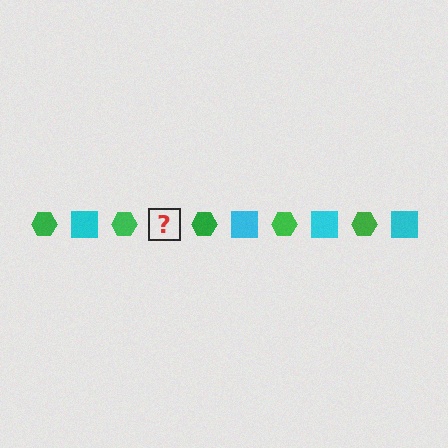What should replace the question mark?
The question mark should be replaced with a cyan square.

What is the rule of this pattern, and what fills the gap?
The rule is that the pattern alternates between green hexagon and cyan square. The gap should be filled with a cyan square.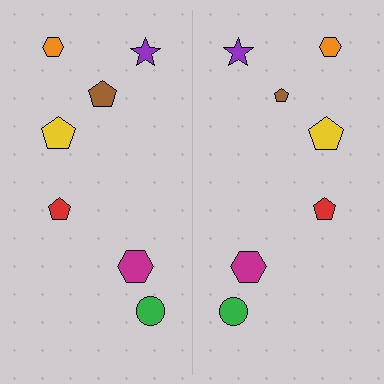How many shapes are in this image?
There are 14 shapes in this image.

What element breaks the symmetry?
The brown pentagon on the right side has a different size than its mirror counterpart.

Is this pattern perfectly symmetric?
No, the pattern is not perfectly symmetric. The brown pentagon on the right side has a different size than its mirror counterpart.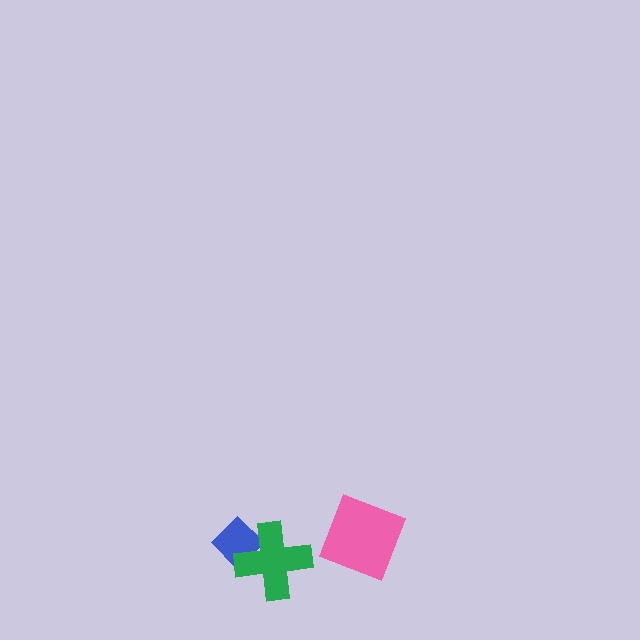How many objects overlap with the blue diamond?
1 object overlaps with the blue diamond.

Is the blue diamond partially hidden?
Yes, it is partially covered by another shape.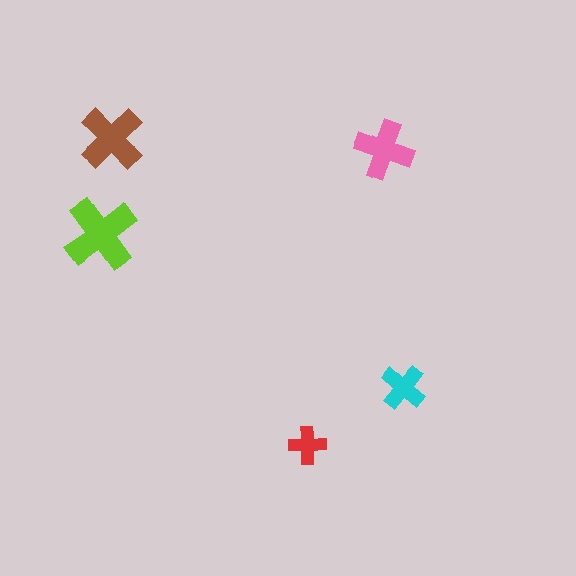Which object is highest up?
The brown cross is topmost.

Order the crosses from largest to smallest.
the lime one, the brown one, the pink one, the cyan one, the red one.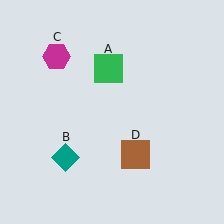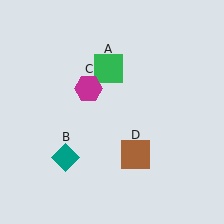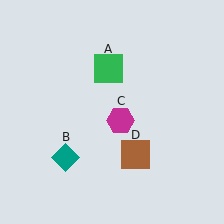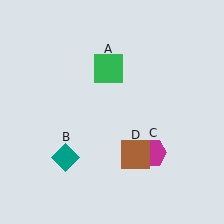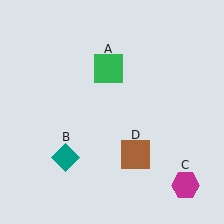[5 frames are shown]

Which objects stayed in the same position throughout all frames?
Green square (object A) and teal diamond (object B) and brown square (object D) remained stationary.